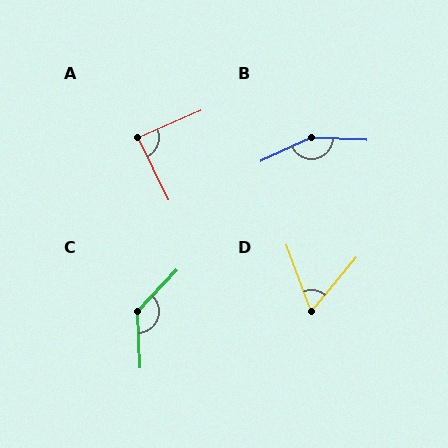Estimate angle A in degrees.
Approximately 87 degrees.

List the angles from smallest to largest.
D (60°), A (87°), C (134°), B (152°).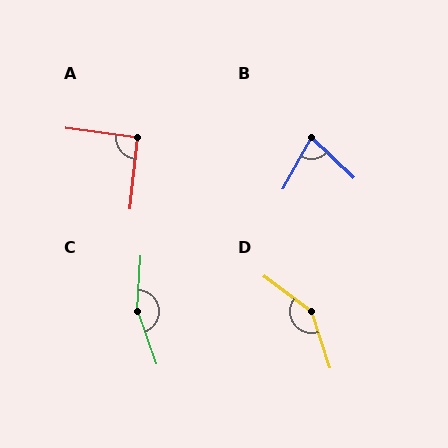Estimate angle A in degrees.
Approximately 91 degrees.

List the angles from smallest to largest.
B (76°), A (91°), D (145°), C (157°).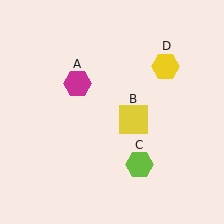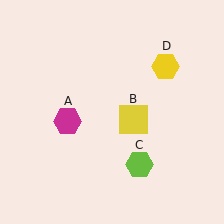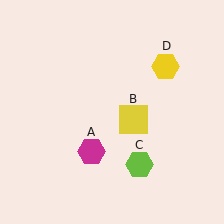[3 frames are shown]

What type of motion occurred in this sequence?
The magenta hexagon (object A) rotated counterclockwise around the center of the scene.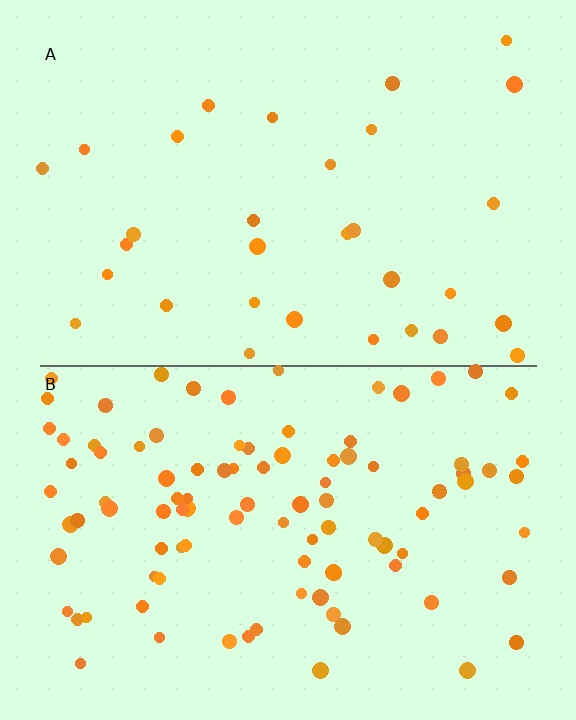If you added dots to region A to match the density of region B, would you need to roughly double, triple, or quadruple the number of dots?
Approximately triple.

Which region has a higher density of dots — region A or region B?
B (the bottom).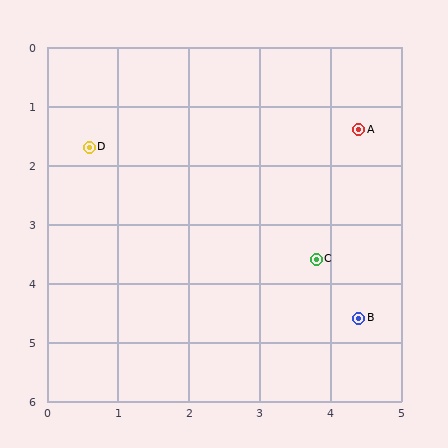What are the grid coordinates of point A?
Point A is at approximately (4.4, 1.4).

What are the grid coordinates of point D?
Point D is at approximately (0.6, 1.7).